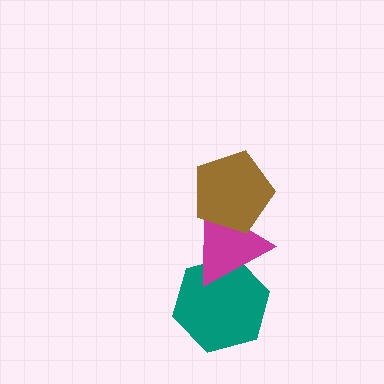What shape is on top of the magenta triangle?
The brown pentagon is on top of the magenta triangle.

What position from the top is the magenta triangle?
The magenta triangle is 2nd from the top.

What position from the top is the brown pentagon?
The brown pentagon is 1st from the top.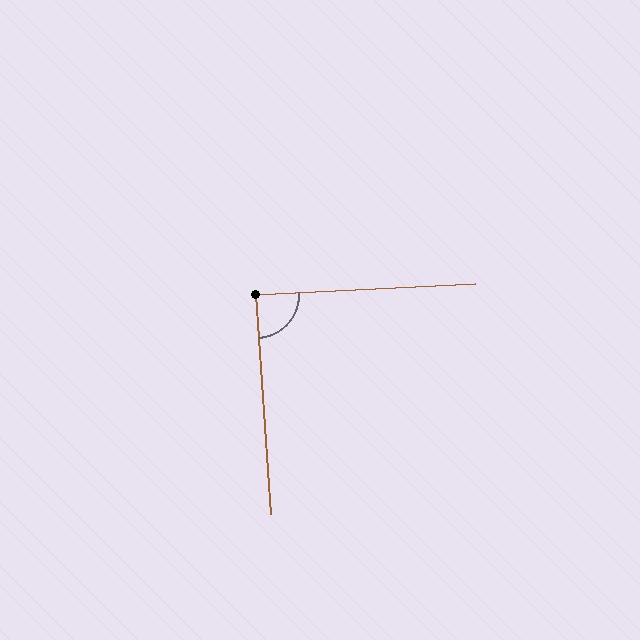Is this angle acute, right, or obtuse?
It is approximately a right angle.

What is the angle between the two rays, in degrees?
Approximately 89 degrees.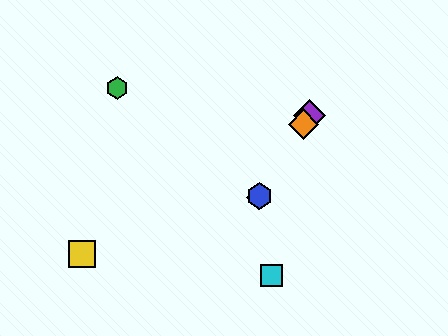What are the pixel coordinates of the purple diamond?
The purple diamond is at (309, 115).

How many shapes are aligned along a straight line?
4 shapes (the red diamond, the blue hexagon, the purple diamond, the orange diamond) are aligned along a straight line.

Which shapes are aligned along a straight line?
The red diamond, the blue hexagon, the purple diamond, the orange diamond are aligned along a straight line.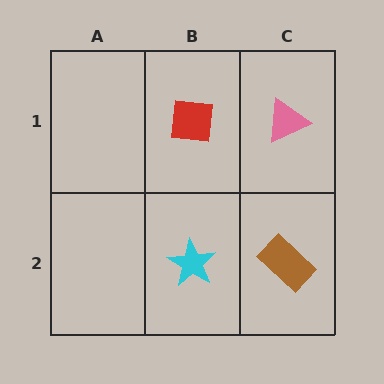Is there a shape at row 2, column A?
No, that cell is empty.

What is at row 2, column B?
A cyan star.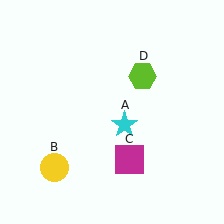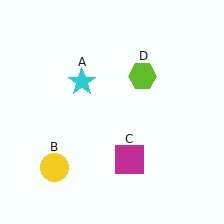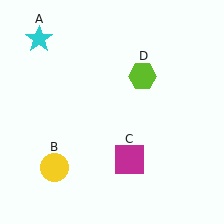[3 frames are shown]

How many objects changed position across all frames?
1 object changed position: cyan star (object A).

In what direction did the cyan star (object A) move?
The cyan star (object A) moved up and to the left.